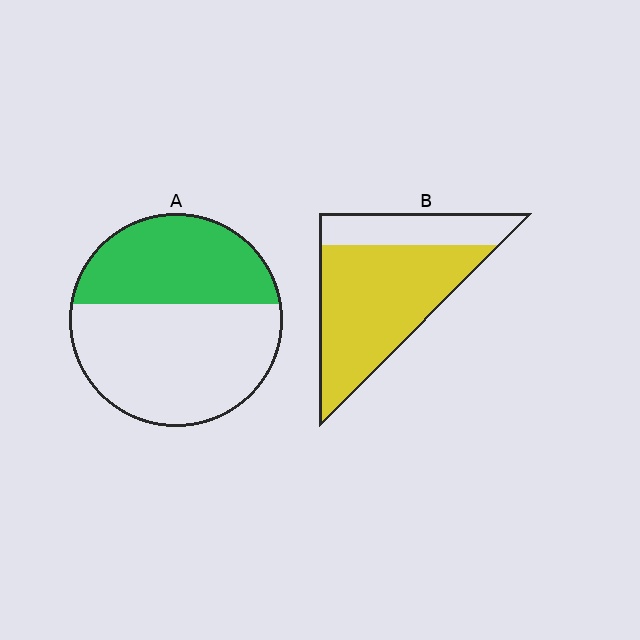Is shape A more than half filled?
No.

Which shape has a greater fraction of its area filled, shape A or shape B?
Shape B.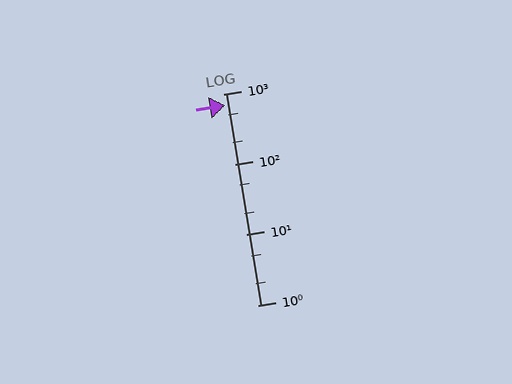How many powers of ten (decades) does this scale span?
The scale spans 3 decades, from 1 to 1000.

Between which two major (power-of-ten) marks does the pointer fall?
The pointer is between 100 and 1000.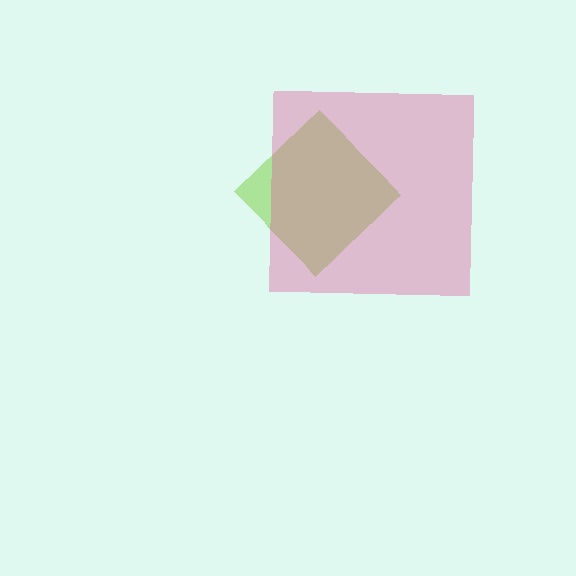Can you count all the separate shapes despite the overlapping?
Yes, there are 2 separate shapes.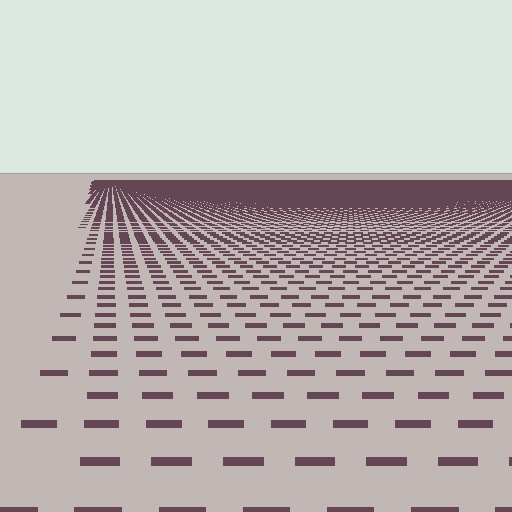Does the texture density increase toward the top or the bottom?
Density increases toward the top.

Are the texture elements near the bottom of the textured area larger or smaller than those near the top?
Larger. Near the bottom, elements are closer to the viewer and appear at a bigger on-screen size.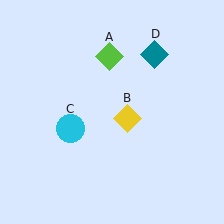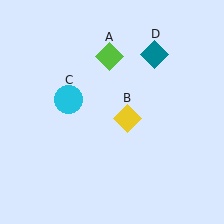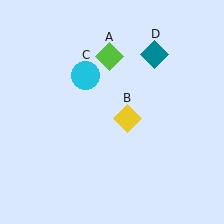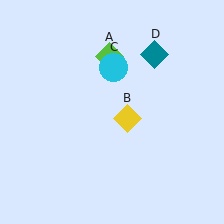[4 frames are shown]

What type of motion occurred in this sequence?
The cyan circle (object C) rotated clockwise around the center of the scene.